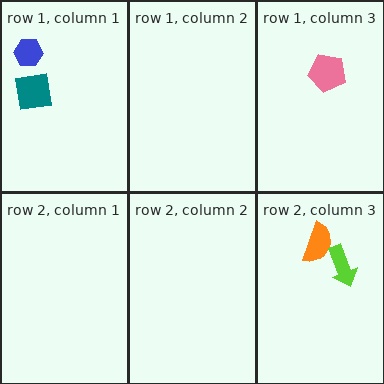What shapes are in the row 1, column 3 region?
The pink pentagon.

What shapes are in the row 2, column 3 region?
The orange semicircle, the lime arrow.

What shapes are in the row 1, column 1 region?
The teal square, the blue hexagon.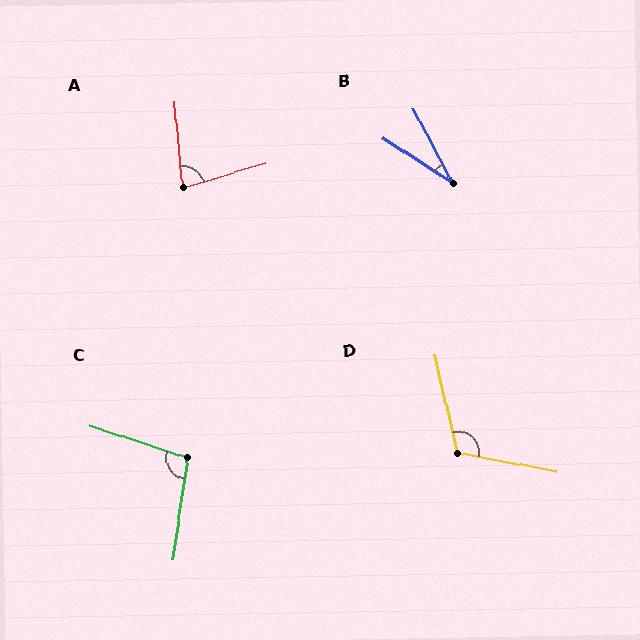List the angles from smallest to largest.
B (29°), A (79°), C (100°), D (114°).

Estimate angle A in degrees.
Approximately 79 degrees.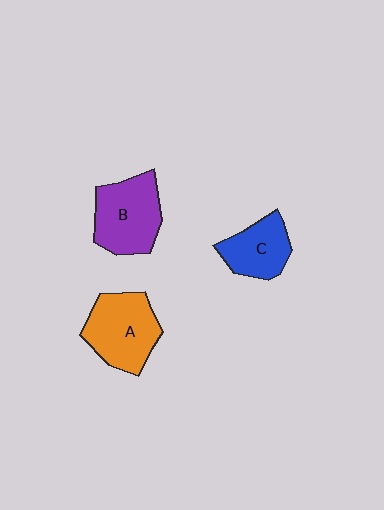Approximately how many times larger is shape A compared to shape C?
Approximately 1.4 times.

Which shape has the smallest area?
Shape C (blue).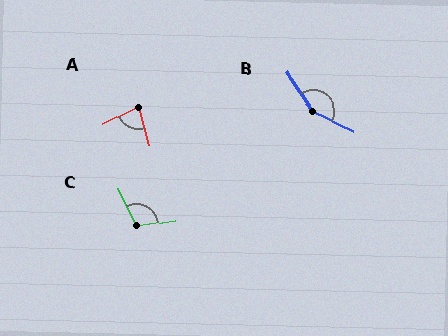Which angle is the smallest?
A, at approximately 78 degrees.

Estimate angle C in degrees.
Approximately 108 degrees.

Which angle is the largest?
B, at approximately 150 degrees.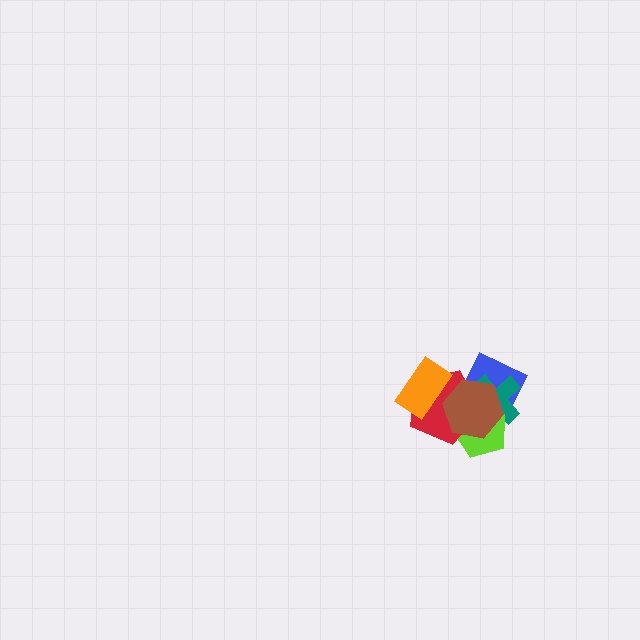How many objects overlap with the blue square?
4 objects overlap with the blue square.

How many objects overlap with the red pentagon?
5 objects overlap with the red pentagon.